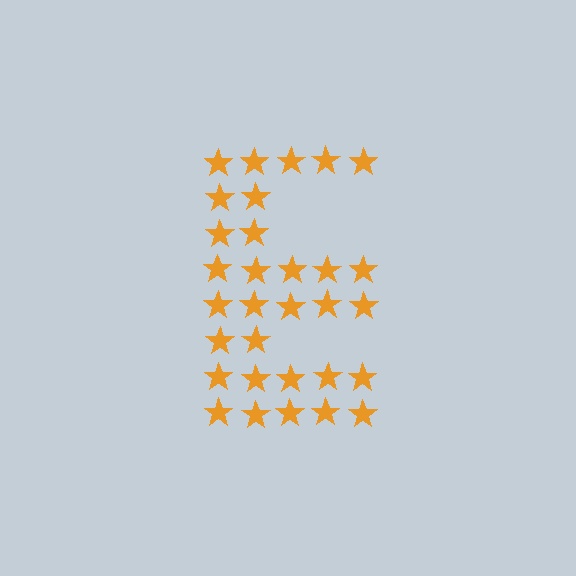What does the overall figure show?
The overall figure shows the letter E.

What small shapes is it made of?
It is made of small stars.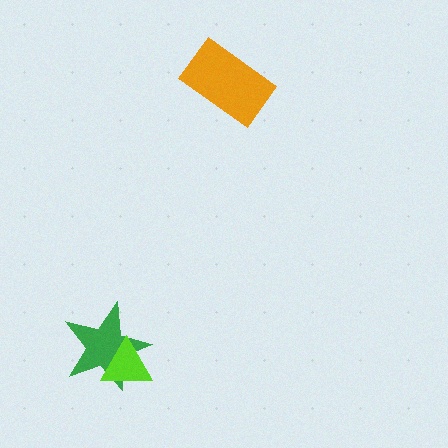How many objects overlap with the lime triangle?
1 object overlaps with the lime triangle.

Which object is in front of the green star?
The lime triangle is in front of the green star.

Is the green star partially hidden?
Yes, it is partially covered by another shape.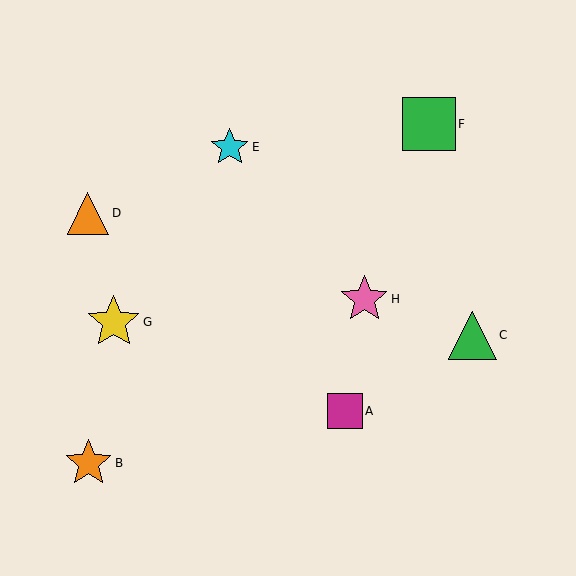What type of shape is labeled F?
Shape F is a green square.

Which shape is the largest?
The yellow star (labeled G) is the largest.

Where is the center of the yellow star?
The center of the yellow star is at (114, 322).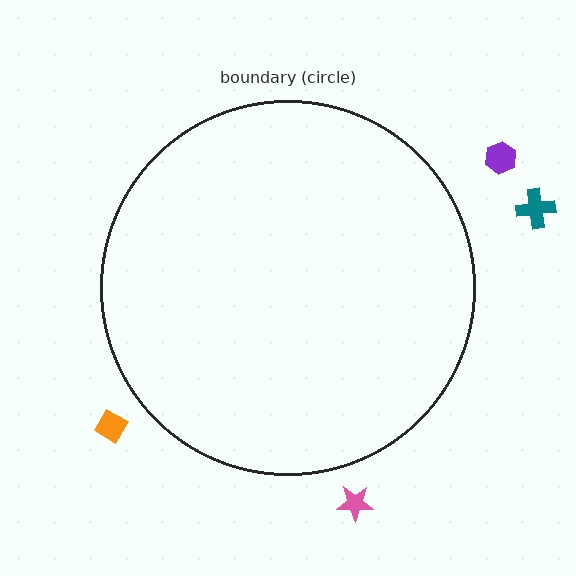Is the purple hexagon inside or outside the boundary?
Outside.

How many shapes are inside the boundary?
0 inside, 4 outside.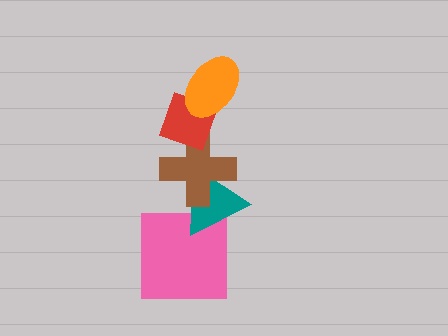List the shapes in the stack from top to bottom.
From top to bottom: the orange ellipse, the red diamond, the brown cross, the teal triangle, the pink square.